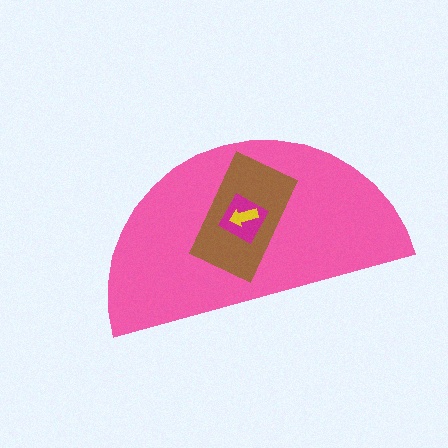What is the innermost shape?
The yellow arrow.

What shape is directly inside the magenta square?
The yellow arrow.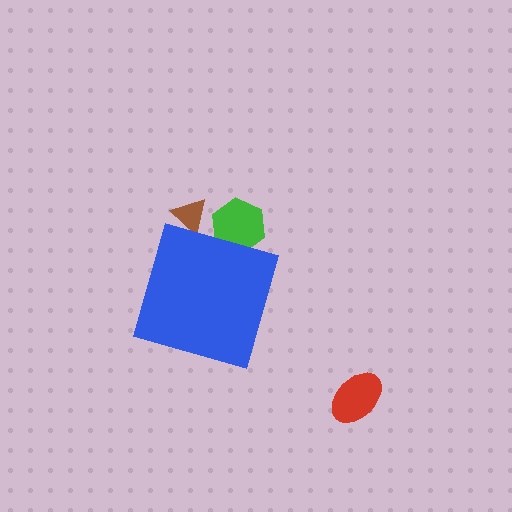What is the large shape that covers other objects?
A blue diamond.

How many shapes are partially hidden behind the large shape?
2 shapes are partially hidden.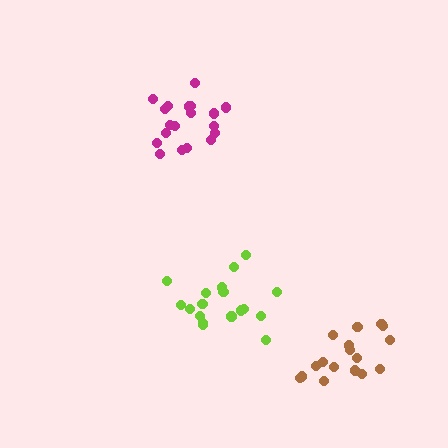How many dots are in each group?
Group 1: 18 dots, Group 2: 19 dots, Group 3: 17 dots (54 total).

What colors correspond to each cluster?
The clusters are colored: lime, magenta, brown.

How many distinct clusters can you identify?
There are 3 distinct clusters.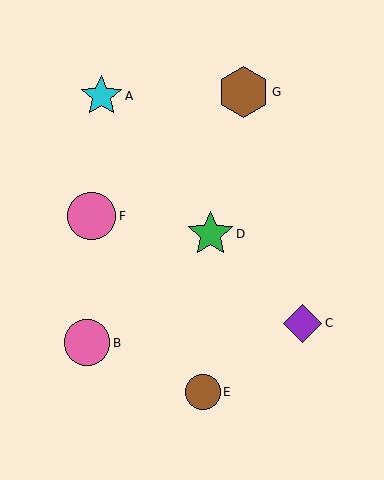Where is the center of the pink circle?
The center of the pink circle is at (92, 216).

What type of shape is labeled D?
Shape D is a green star.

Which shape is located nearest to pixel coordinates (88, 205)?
The pink circle (labeled F) at (92, 216) is nearest to that location.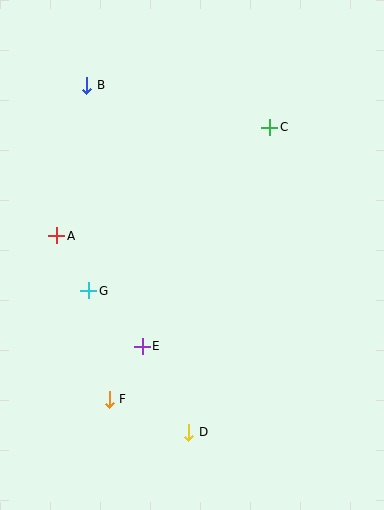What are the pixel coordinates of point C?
Point C is at (270, 127).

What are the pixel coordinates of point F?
Point F is at (109, 399).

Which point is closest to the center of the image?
Point E at (142, 346) is closest to the center.